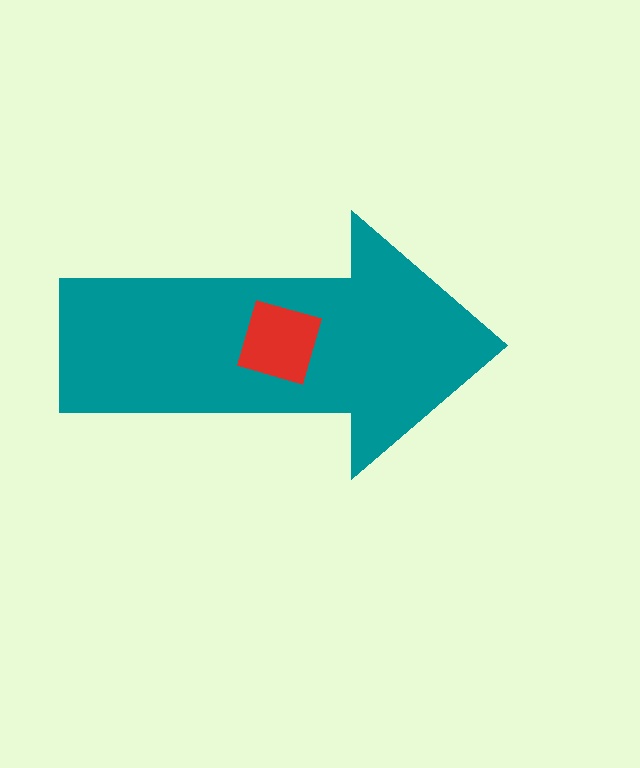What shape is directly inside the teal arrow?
The red square.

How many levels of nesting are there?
2.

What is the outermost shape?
The teal arrow.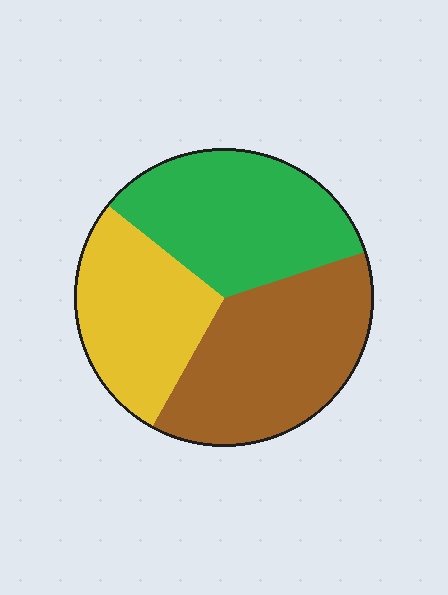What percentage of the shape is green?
Green covers about 35% of the shape.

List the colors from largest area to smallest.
From largest to smallest: brown, green, yellow.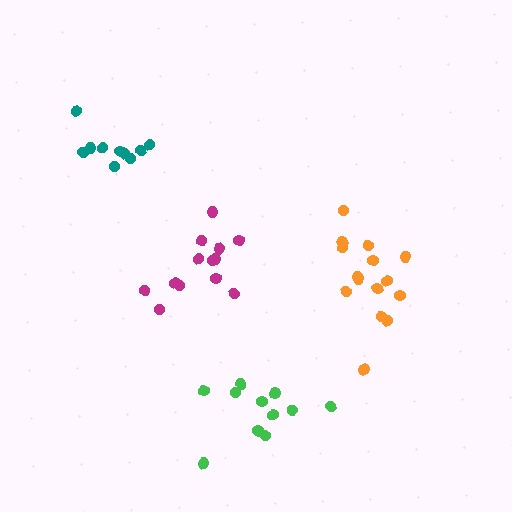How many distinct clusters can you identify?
There are 4 distinct clusters.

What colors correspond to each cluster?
The clusters are colored: magenta, green, teal, orange.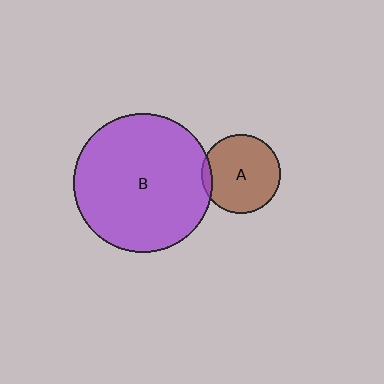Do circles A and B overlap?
Yes.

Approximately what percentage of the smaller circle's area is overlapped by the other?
Approximately 5%.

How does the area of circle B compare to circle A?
Approximately 3.1 times.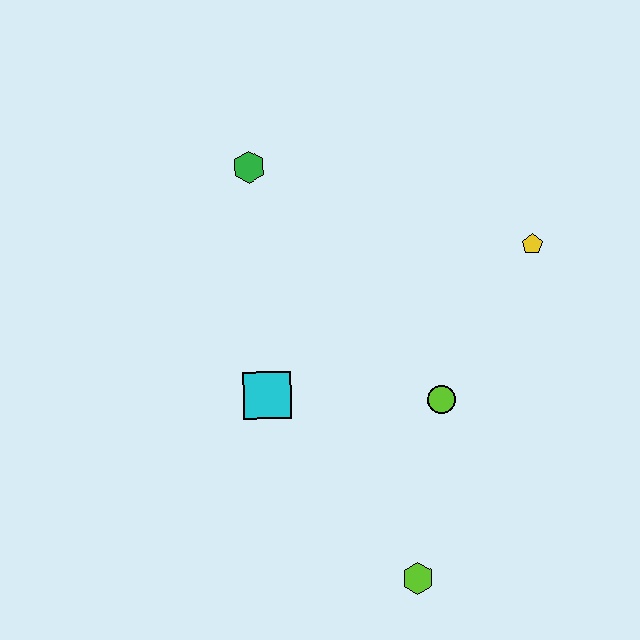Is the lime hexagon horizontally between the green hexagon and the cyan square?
No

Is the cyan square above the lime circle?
Yes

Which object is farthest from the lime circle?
The green hexagon is farthest from the lime circle.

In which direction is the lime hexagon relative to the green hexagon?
The lime hexagon is below the green hexagon.